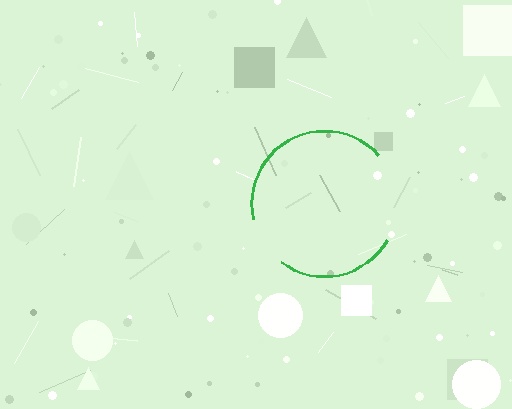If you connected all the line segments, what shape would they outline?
They would outline a circle.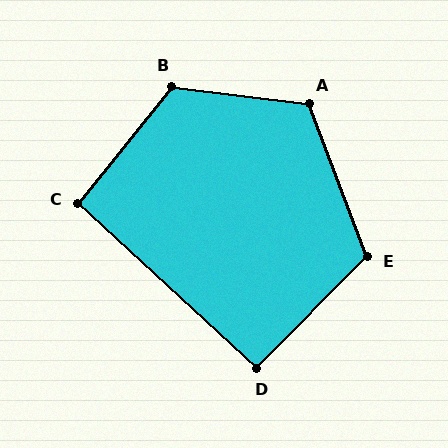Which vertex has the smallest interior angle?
D, at approximately 92 degrees.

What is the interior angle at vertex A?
Approximately 118 degrees (obtuse).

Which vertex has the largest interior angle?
B, at approximately 121 degrees.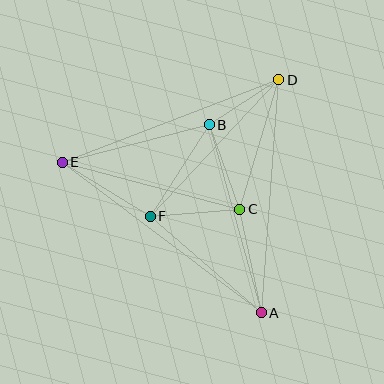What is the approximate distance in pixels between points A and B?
The distance between A and B is approximately 195 pixels.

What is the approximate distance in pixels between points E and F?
The distance between E and F is approximately 103 pixels.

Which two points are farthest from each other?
Points A and E are farthest from each other.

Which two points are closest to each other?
Points B and D are closest to each other.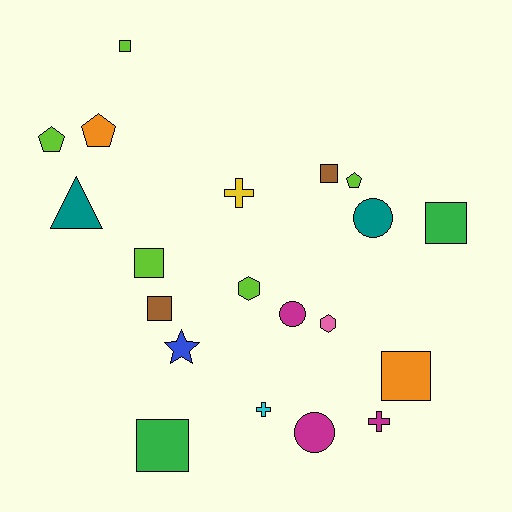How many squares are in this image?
There are 7 squares.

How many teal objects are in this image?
There are 2 teal objects.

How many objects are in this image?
There are 20 objects.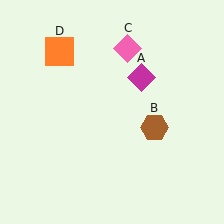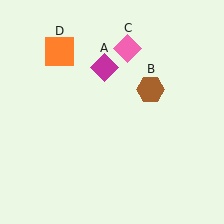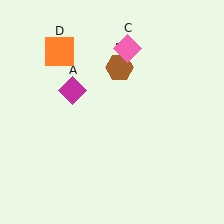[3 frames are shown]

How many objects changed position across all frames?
2 objects changed position: magenta diamond (object A), brown hexagon (object B).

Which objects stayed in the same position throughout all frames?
Pink diamond (object C) and orange square (object D) remained stationary.